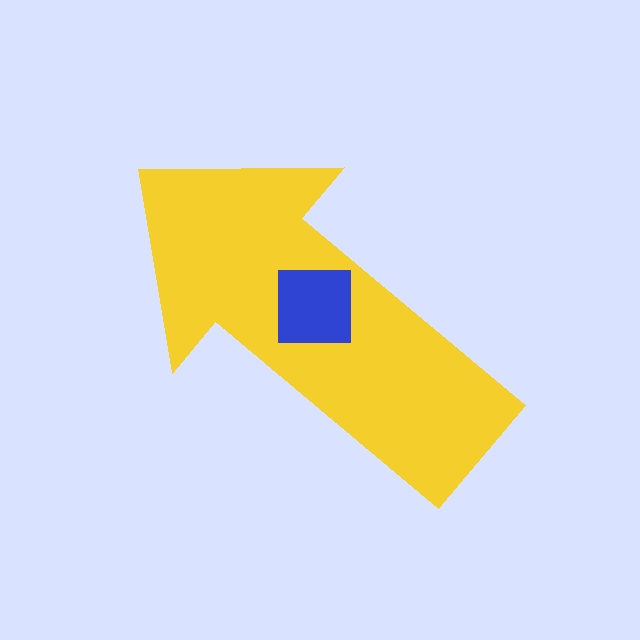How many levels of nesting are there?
2.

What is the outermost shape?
The yellow arrow.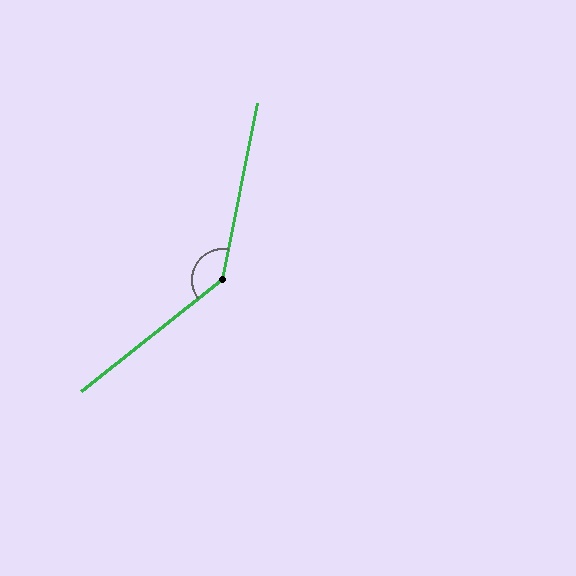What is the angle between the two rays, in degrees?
Approximately 139 degrees.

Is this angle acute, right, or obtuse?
It is obtuse.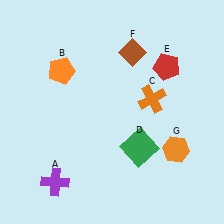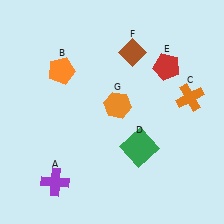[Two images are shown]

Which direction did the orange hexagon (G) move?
The orange hexagon (G) moved left.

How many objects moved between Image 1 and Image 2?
2 objects moved between the two images.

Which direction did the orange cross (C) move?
The orange cross (C) moved right.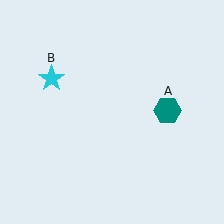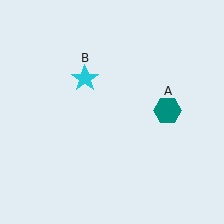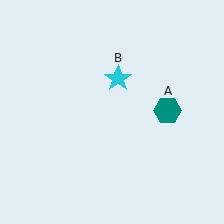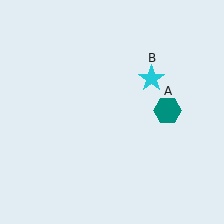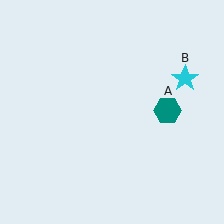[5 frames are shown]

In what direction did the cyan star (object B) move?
The cyan star (object B) moved right.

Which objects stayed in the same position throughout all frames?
Teal hexagon (object A) remained stationary.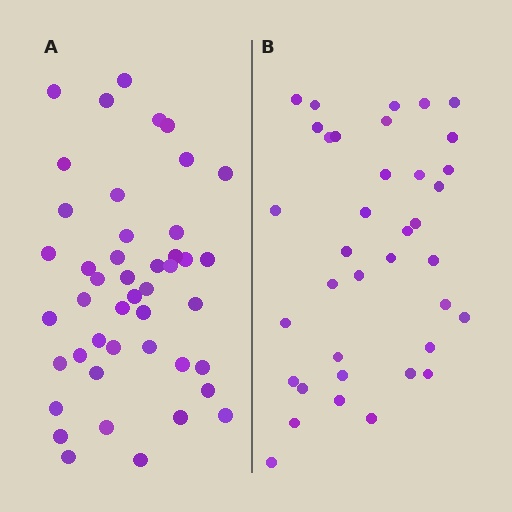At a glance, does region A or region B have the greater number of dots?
Region A (the left region) has more dots.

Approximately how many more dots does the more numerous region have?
Region A has roughly 8 or so more dots than region B.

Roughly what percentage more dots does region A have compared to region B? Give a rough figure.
About 20% more.